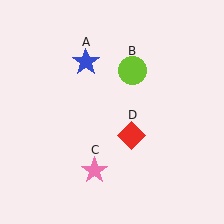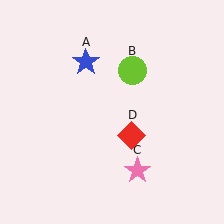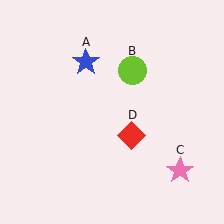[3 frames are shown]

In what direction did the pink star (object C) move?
The pink star (object C) moved right.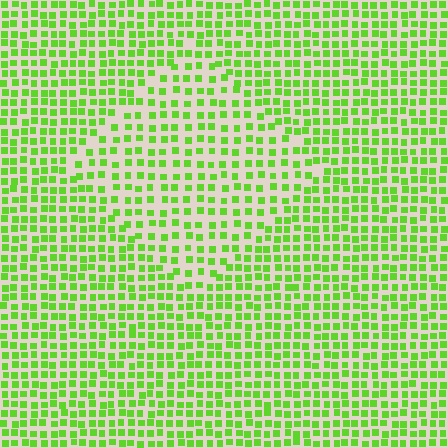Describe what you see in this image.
The image contains small lime elements arranged at two different densities. A diamond-shaped region is visible where the elements are less densely packed than the surrounding area.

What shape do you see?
I see a diamond.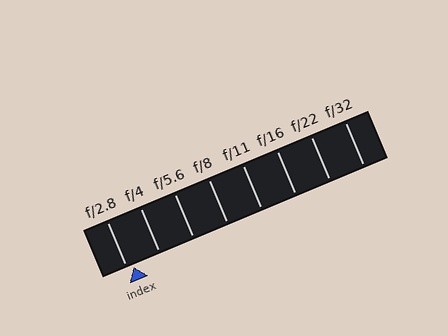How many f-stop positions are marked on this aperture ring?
There are 8 f-stop positions marked.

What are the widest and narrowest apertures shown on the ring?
The widest aperture shown is f/2.8 and the narrowest is f/32.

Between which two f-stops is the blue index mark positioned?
The index mark is between f/2.8 and f/4.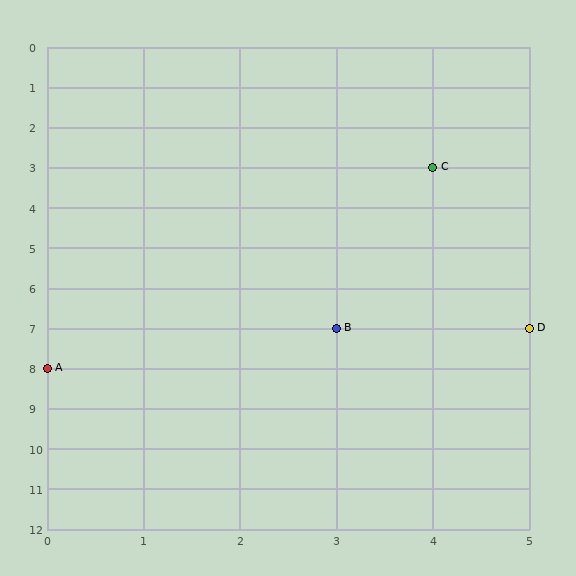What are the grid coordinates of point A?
Point A is at grid coordinates (0, 8).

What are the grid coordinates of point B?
Point B is at grid coordinates (3, 7).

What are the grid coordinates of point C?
Point C is at grid coordinates (4, 3).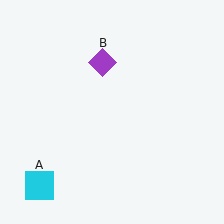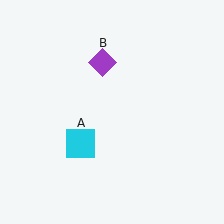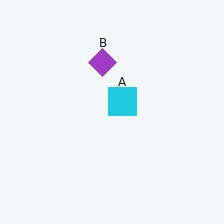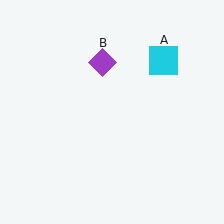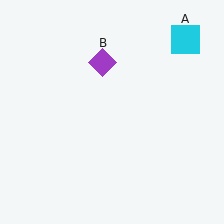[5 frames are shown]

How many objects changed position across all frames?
1 object changed position: cyan square (object A).